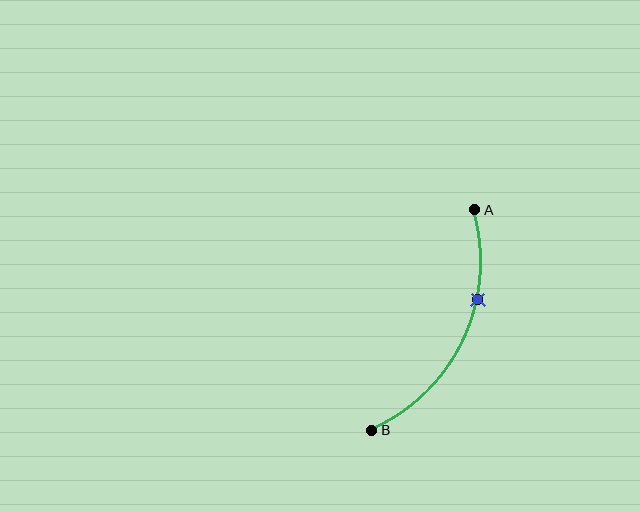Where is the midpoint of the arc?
The arc midpoint is the point on the curve farthest from the straight line joining A and B. It sits to the right of that line.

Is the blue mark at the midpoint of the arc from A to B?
No. The blue mark lies on the arc but is closer to endpoint A. The arc midpoint would be at the point on the curve equidistant along the arc from both A and B.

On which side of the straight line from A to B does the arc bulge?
The arc bulges to the right of the straight line connecting A and B.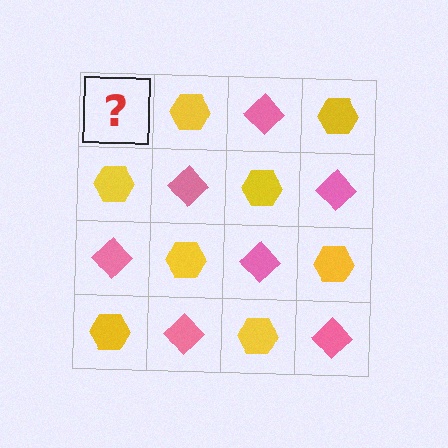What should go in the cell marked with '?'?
The missing cell should contain a pink diamond.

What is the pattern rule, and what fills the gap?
The rule is that it alternates pink diamond and yellow hexagon in a checkerboard pattern. The gap should be filled with a pink diamond.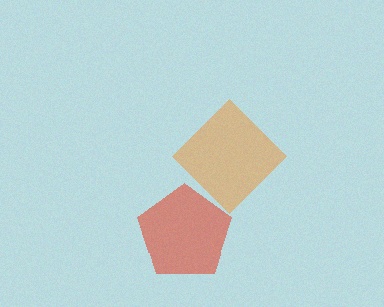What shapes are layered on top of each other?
The layered shapes are: an orange diamond, a red pentagon.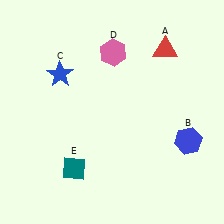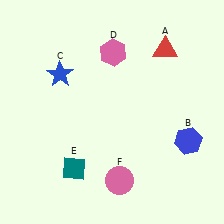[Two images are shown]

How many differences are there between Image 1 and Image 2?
There is 1 difference between the two images.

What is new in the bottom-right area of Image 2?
A pink circle (F) was added in the bottom-right area of Image 2.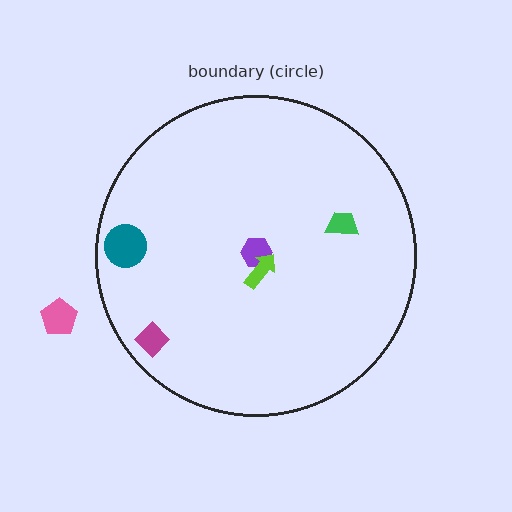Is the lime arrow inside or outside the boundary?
Inside.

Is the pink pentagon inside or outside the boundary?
Outside.